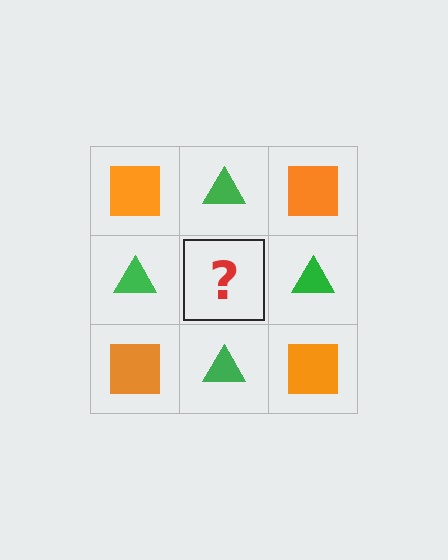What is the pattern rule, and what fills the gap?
The rule is that it alternates orange square and green triangle in a checkerboard pattern. The gap should be filled with an orange square.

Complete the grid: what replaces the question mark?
The question mark should be replaced with an orange square.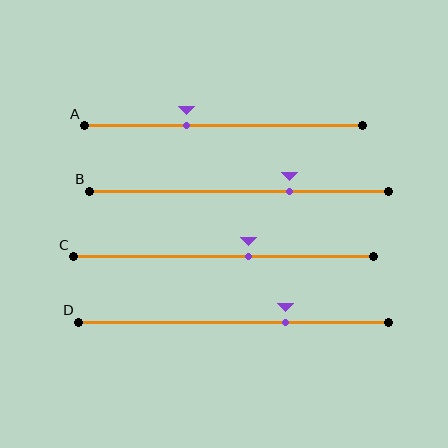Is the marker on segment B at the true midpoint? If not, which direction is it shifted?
No, the marker on segment B is shifted to the right by about 17% of the segment length.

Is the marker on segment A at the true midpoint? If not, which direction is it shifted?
No, the marker on segment A is shifted to the left by about 13% of the segment length.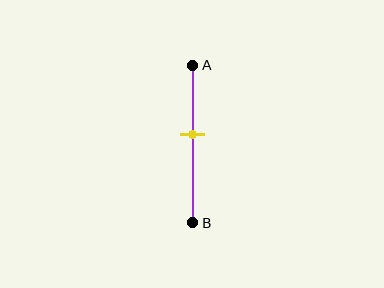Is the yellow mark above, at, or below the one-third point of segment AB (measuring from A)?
The yellow mark is below the one-third point of segment AB.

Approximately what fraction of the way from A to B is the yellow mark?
The yellow mark is approximately 45% of the way from A to B.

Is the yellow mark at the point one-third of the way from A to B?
No, the mark is at about 45% from A, not at the 33% one-third point.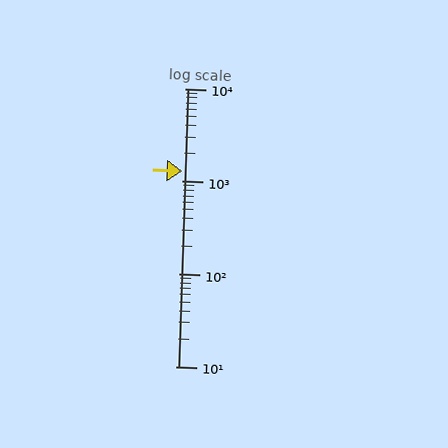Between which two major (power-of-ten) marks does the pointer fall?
The pointer is between 1000 and 10000.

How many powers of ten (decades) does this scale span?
The scale spans 3 decades, from 10 to 10000.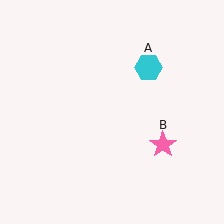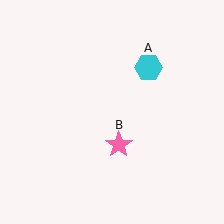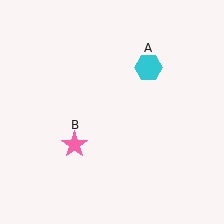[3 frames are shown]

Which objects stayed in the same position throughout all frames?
Cyan hexagon (object A) remained stationary.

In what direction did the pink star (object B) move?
The pink star (object B) moved left.